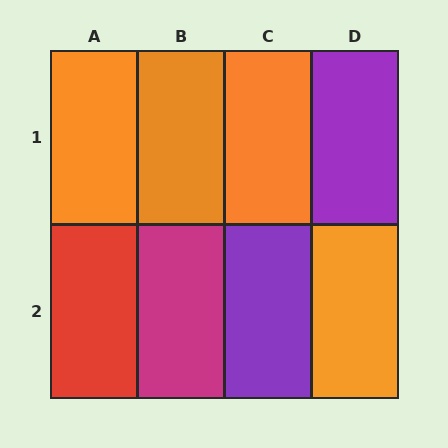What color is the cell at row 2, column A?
Red.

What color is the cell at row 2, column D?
Orange.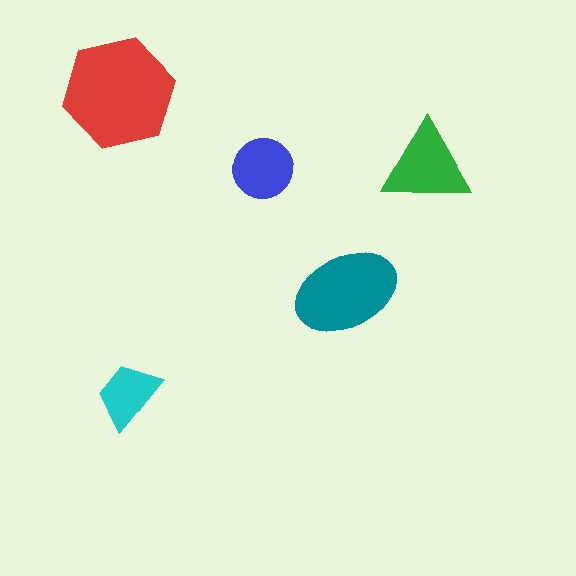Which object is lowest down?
The cyan trapezoid is bottommost.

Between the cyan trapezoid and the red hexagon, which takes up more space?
The red hexagon.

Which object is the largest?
The red hexagon.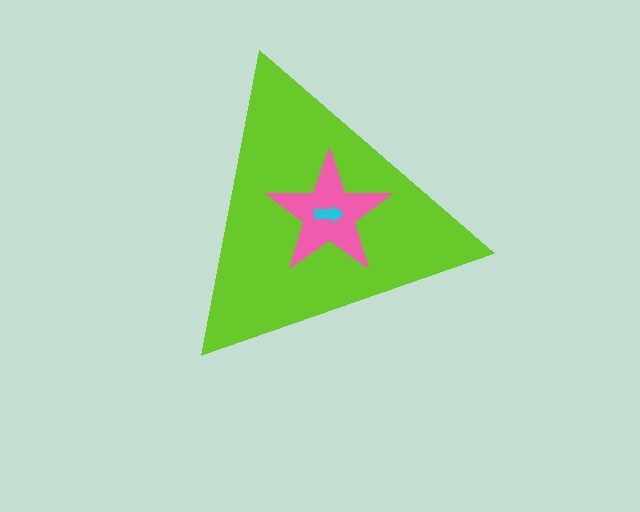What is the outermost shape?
The lime triangle.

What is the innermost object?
The cyan arrow.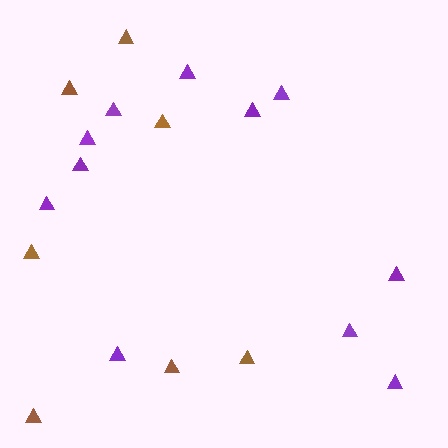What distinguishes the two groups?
There are 2 groups: one group of purple triangles (11) and one group of brown triangles (7).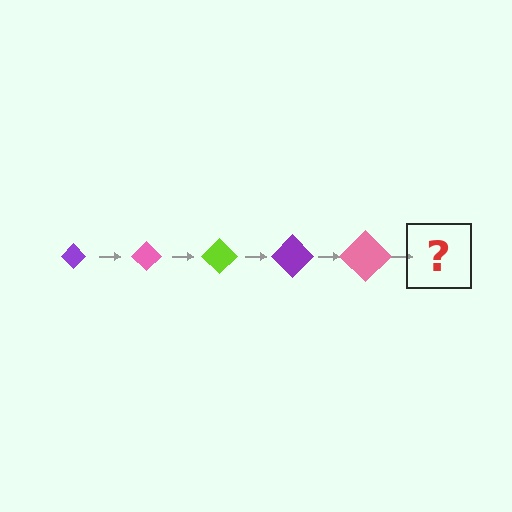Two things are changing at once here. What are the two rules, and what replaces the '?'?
The two rules are that the diamond grows larger each step and the color cycles through purple, pink, and lime. The '?' should be a lime diamond, larger than the previous one.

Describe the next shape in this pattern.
It should be a lime diamond, larger than the previous one.